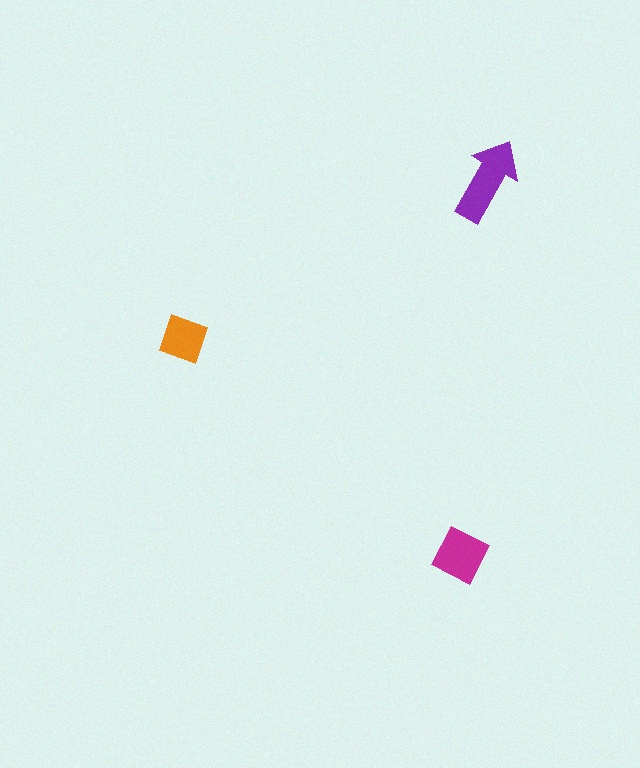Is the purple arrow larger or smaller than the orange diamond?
Larger.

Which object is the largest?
The purple arrow.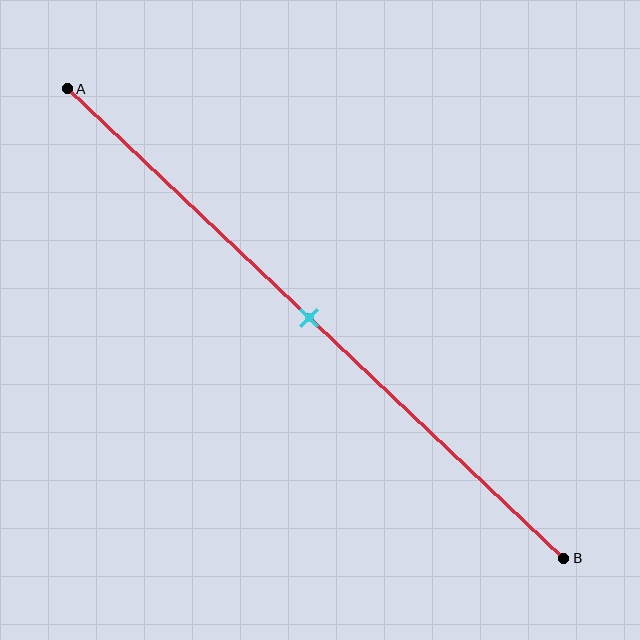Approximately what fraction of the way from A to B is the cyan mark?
The cyan mark is approximately 50% of the way from A to B.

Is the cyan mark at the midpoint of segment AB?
Yes, the mark is approximately at the midpoint.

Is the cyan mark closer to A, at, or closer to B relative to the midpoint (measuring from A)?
The cyan mark is approximately at the midpoint of segment AB.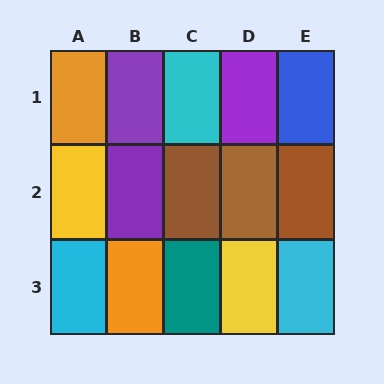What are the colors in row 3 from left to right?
Cyan, orange, teal, yellow, cyan.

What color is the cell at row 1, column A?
Orange.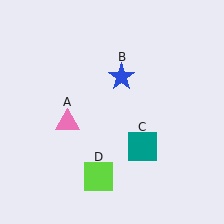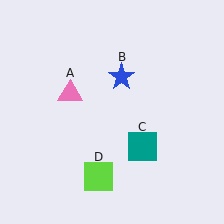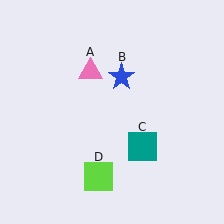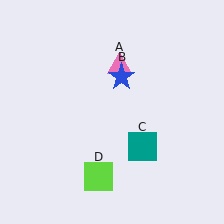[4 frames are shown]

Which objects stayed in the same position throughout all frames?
Blue star (object B) and teal square (object C) and lime square (object D) remained stationary.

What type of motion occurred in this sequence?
The pink triangle (object A) rotated clockwise around the center of the scene.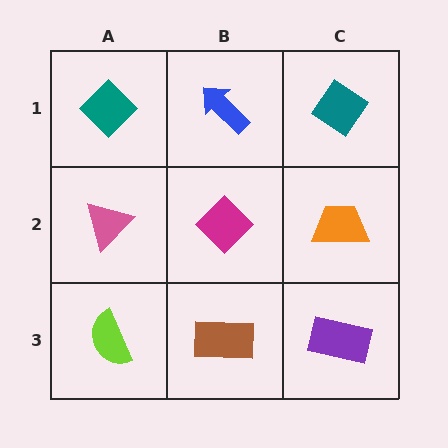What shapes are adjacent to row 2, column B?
A blue arrow (row 1, column B), a brown rectangle (row 3, column B), a pink triangle (row 2, column A), an orange trapezoid (row 2, column C).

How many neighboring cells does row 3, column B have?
3.